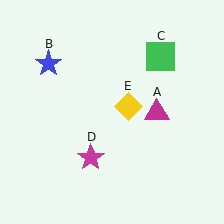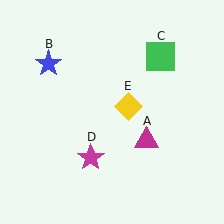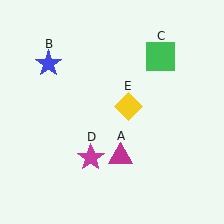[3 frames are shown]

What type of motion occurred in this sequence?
The magenta triangle (object A) rotated clockwise around the center of the scene.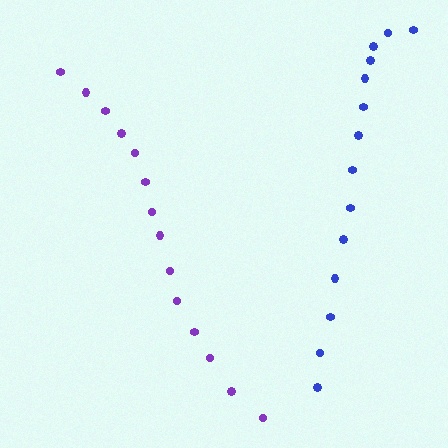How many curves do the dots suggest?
There are 2 distinct paths.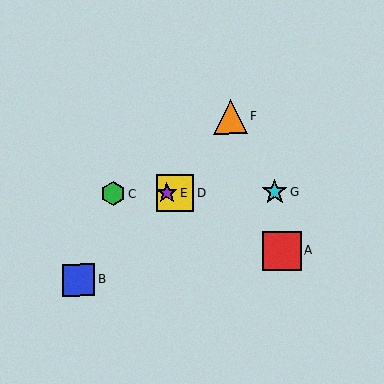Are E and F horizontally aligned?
No, E is at y≈193 and F is at y≈117.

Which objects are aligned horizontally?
Objects C, D, E, G are aligned horizontally.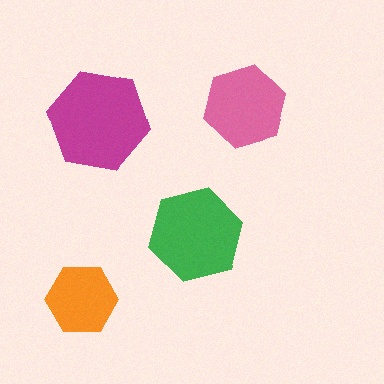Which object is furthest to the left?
The orange hexagon is leftmost.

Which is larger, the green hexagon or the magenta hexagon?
The magenta one.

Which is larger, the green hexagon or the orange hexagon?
The green one.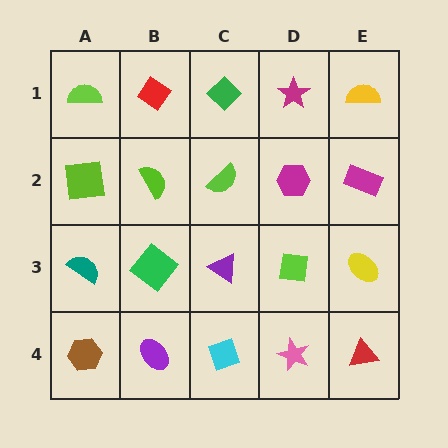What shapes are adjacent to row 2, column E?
A yellow semicircle (row 1, column E), a yellow ellipse (row 3, column E), a magenta hexagon (row 2, column D).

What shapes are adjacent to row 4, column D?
A lime square (row 3, column D), a cyan diamond (row 4, column C), a red triangle (row 4, column E).